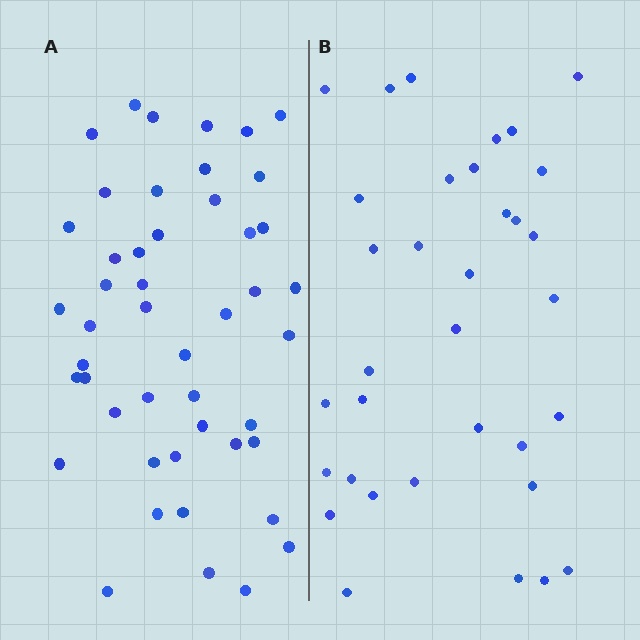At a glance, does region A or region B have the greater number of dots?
Region A (the left region) has more dots.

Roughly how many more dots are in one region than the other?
Region A has approximately 15 more dots than region B.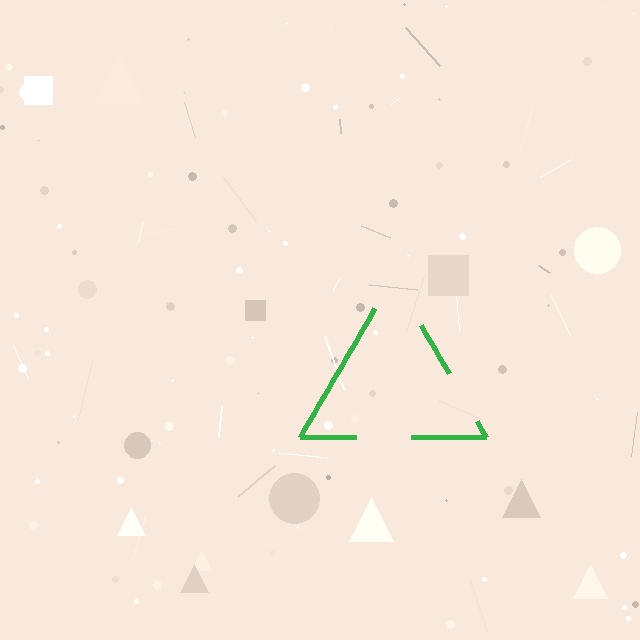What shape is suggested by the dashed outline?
The dashed outline suggests a triangle.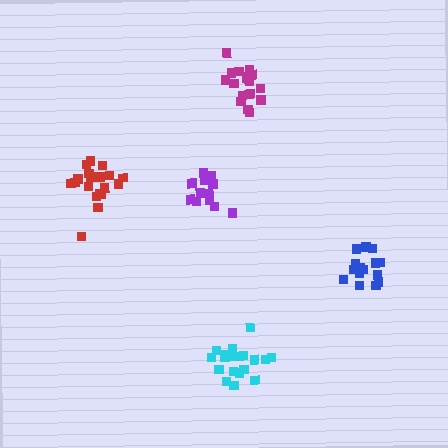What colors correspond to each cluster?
The clusters are colored: red, blue, purple, magenta, cyan.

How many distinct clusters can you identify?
There are 5 distinct clusters.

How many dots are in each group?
Group 1: 19 dots, Group 2: 17 dots, Group 3: 13 dots, Group 4: 19 dots, Group 5: 19 dots (87 total).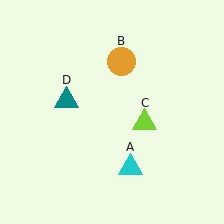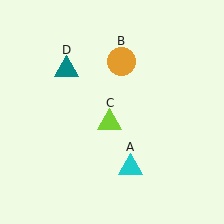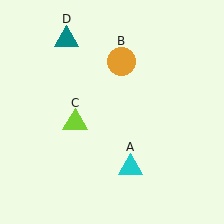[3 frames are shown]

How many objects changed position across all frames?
2 objects changed position: lime triangle (object C), teal triangle (object D).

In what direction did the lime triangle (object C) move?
The lime triangle (object C) moved left.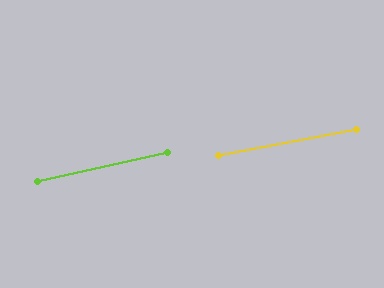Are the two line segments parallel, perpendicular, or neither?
Parallel — their directions differ by only 1.7°.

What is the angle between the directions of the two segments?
Approximately 2 degrees.